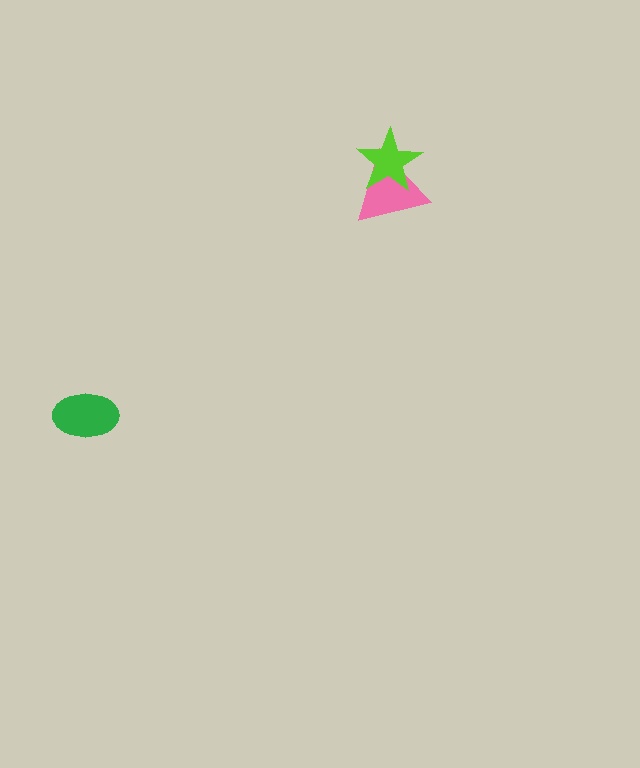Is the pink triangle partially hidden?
Yes, it is partially covered by another shape.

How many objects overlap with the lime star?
1 object overlaps with the lime star.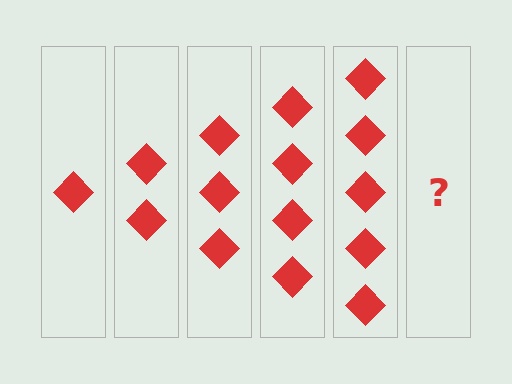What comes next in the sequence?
The next element should be 6 diamonds.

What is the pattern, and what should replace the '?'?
The pattern is that each step adds one more diamond. The '?' should be 6 diamonds.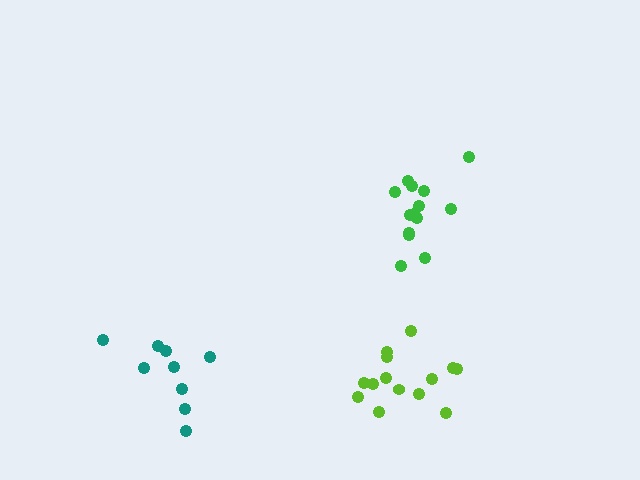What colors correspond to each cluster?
The clusters are colored: lime, green, teal.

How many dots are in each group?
Group 1: 14 dots, Group 2: 14 dots, Group 3: 9 dots (37 total).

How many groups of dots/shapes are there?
There are 3 groups.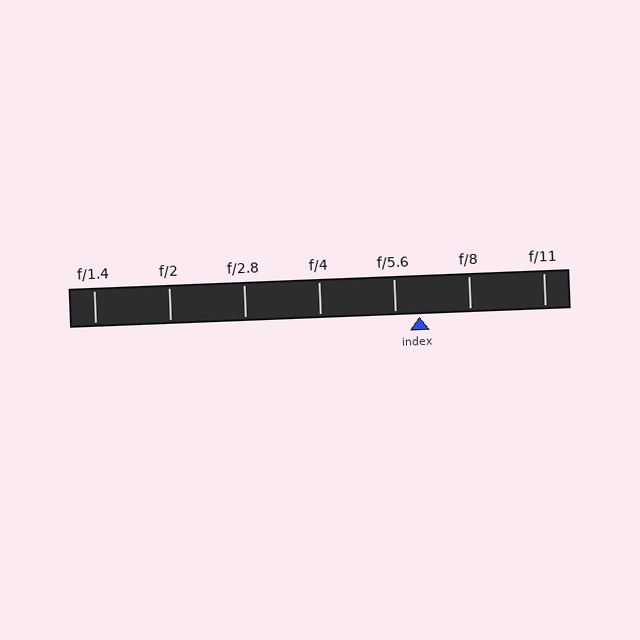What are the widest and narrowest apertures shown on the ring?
The widest aperture shown is f/1.4 and the narrowest is f/11.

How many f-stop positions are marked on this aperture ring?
There are 7 f-stop positions marked.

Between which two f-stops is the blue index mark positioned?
The index mark is between f/5.6 and f/8.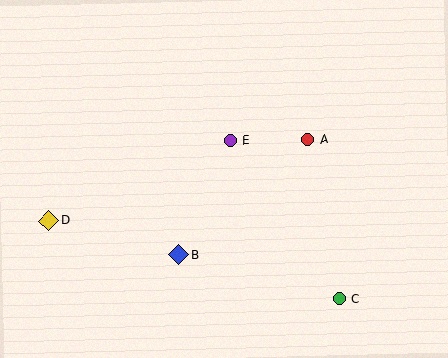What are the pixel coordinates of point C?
Point C is at (339, 299).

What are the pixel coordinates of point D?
Point D is at (49, 220).